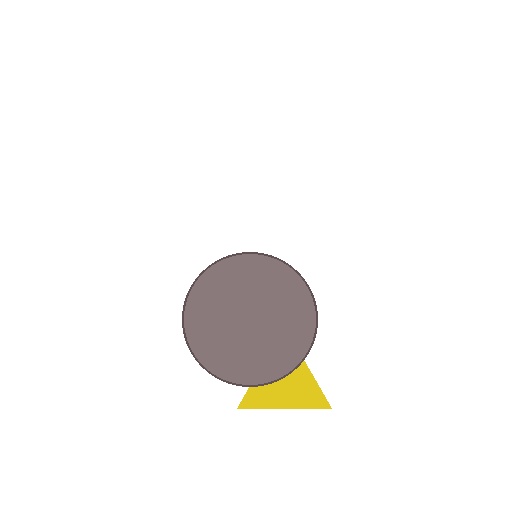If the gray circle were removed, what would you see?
You would see the complete yellow triangle.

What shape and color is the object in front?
The object in front is a gray circle.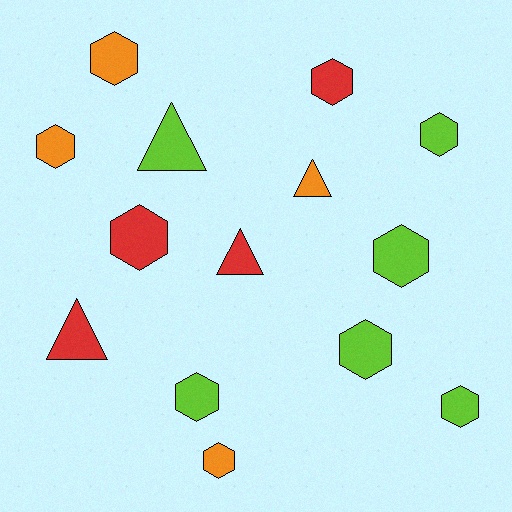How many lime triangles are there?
There is 1 lime triangle.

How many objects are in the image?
There are 14 objects.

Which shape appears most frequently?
Hexagon, with 10 objects.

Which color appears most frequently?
Lime, with 6 objects.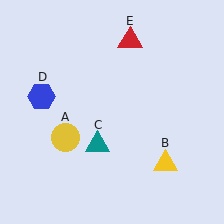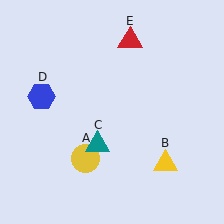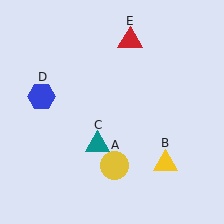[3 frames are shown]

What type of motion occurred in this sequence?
The yellow circle (object A) rotated counterclockwise around the center of the scene.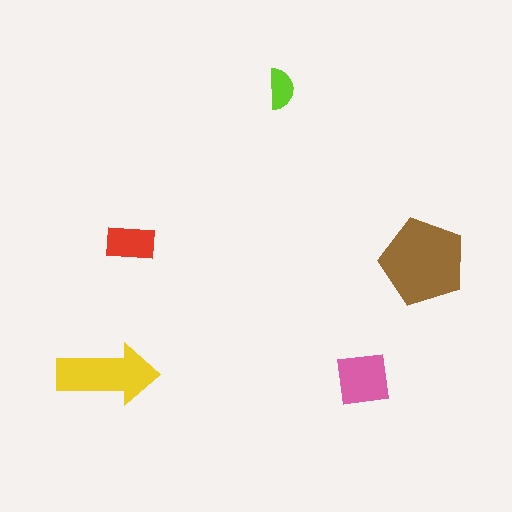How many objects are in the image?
There are 5 objects in the image.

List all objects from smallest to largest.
The lime semicircle, the red rectangle, the pink square, the yellow arrow, the brown pentagon.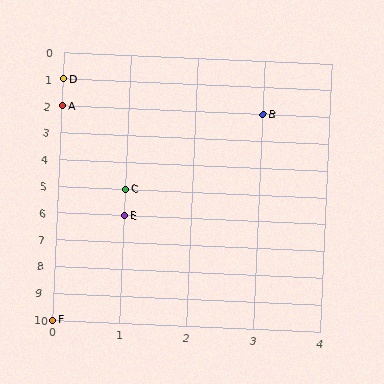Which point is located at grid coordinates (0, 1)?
Point D is at (0, 1).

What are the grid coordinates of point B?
Point B is at grid coordinates (3, 2).